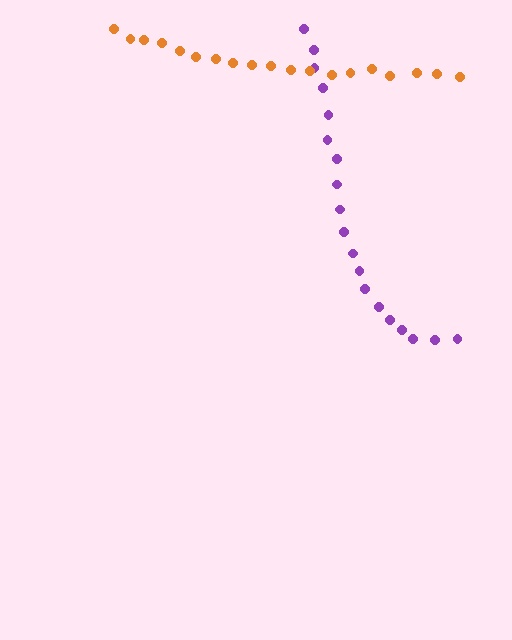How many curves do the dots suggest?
There are 2 distinct paths.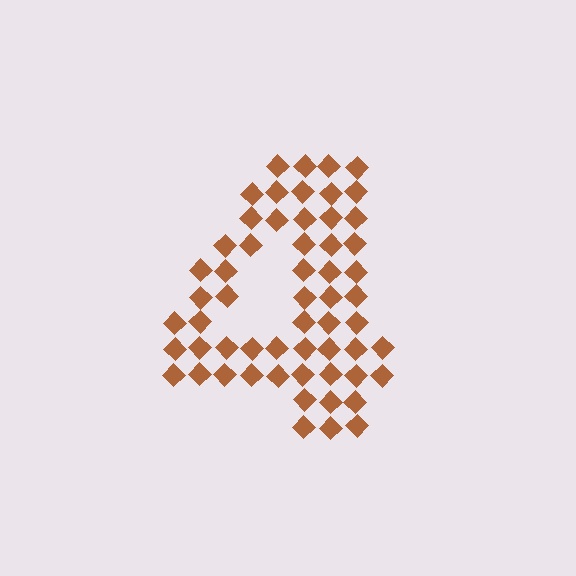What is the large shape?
The large shape is the digit 4.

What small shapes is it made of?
It is made of small diamonds.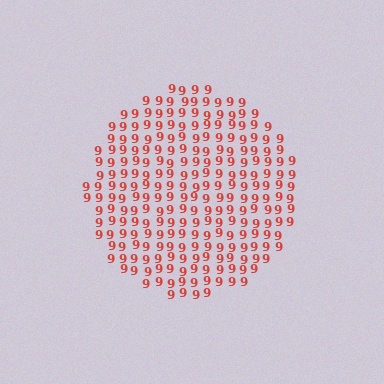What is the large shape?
The large shape is a circle.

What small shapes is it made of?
It is made of small digit 9's.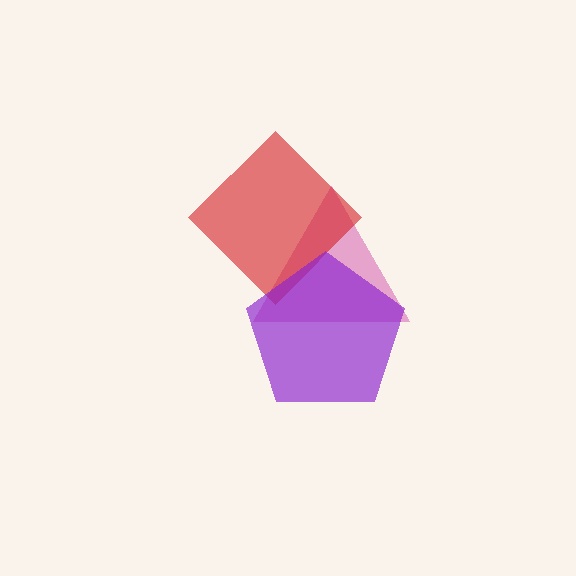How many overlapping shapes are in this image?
There are 3 overlapping shapes in the image.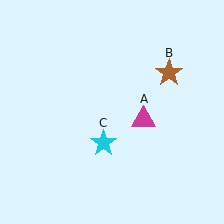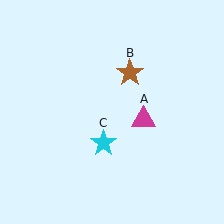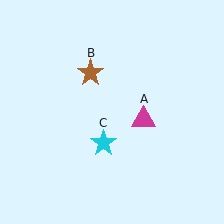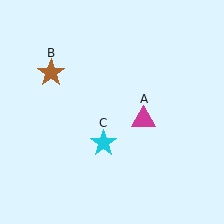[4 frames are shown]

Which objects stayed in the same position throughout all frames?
Magenta triangle (object A) and cyan star (object C) remained stationary.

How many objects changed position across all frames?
1 object changed position: brown star (object B).